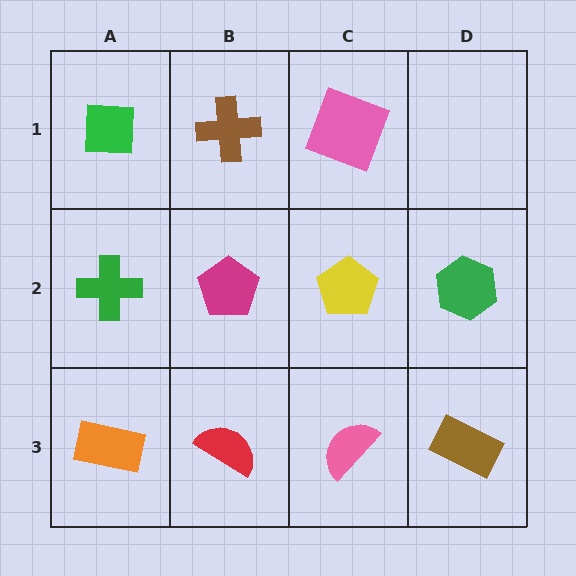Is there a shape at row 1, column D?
No, that cell is empty.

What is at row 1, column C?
A pink square.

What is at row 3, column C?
A pink semicircle.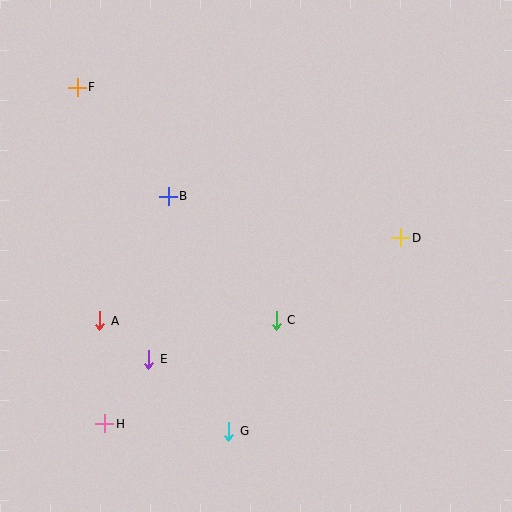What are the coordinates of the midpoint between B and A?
The midpoint between B and A is at (134, 258).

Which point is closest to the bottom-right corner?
Point G is closest to the bottom-right corner.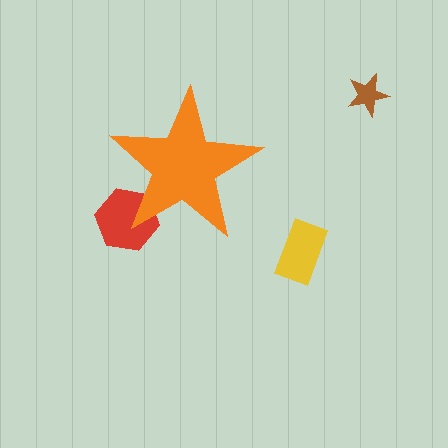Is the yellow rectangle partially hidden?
No, the yellow rectangle is fully visible.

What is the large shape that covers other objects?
An orange star.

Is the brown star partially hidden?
No, the brown star is fully visible.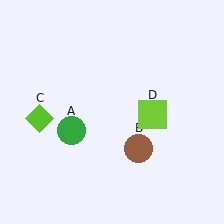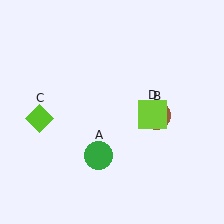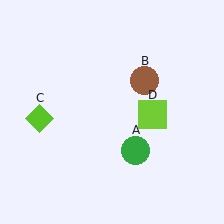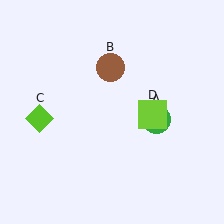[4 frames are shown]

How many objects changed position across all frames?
2 objects changed position: green circle (object A), brown circle (object B).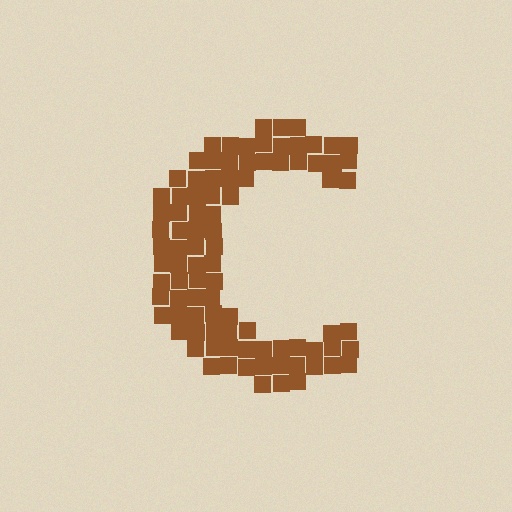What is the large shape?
The large shape is the letter C.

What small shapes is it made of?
It is made of small squares.